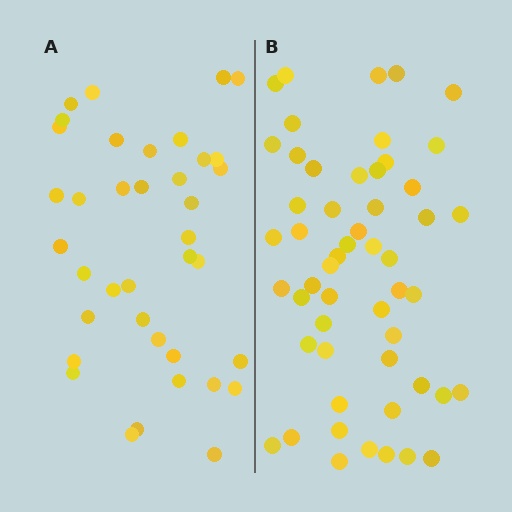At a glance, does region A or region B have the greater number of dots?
Region B (the right region) has more dots.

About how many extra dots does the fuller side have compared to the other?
Region B has approximately 15 more dots than region A.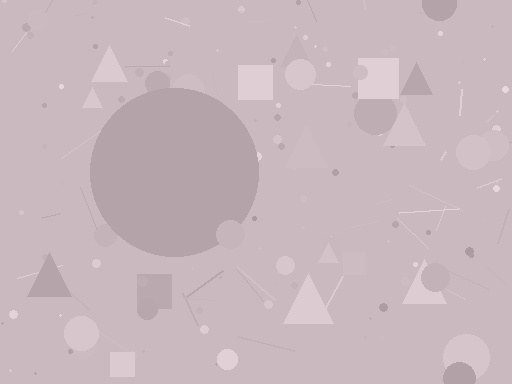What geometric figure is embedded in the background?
A circle is embedded in the background.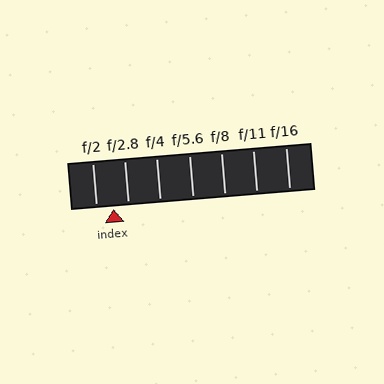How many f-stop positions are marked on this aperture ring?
There are 7 f-stop positions marked.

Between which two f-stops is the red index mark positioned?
The index mark is between f/2 and f/2.8.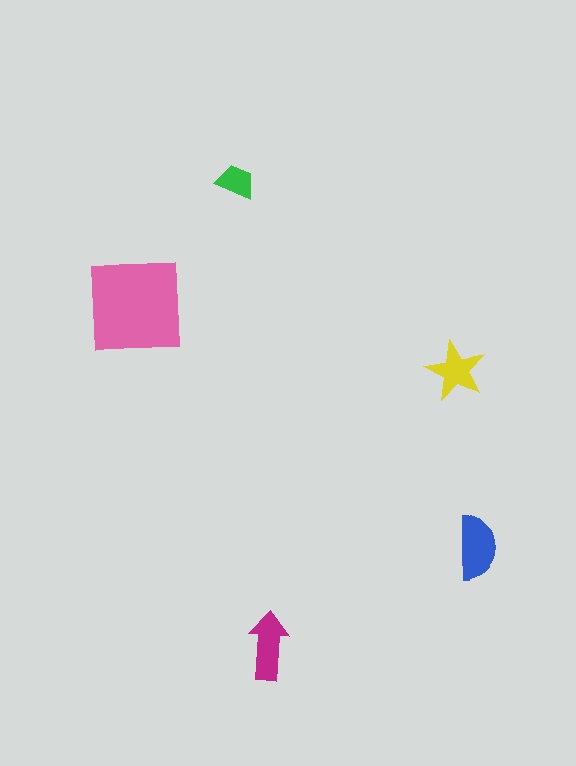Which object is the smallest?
The green trapezoid.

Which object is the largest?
The pink square.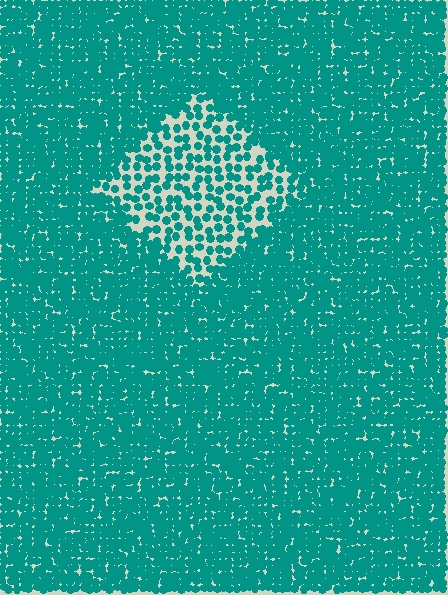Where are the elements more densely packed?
The elements are more densely packed outside the diamond boundary.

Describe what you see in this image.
The image contains small teal elements arranged at two different densities. A diamond-shaped region is visible where the elements are less densely packed than the surrounding area.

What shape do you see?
I see a diamond.